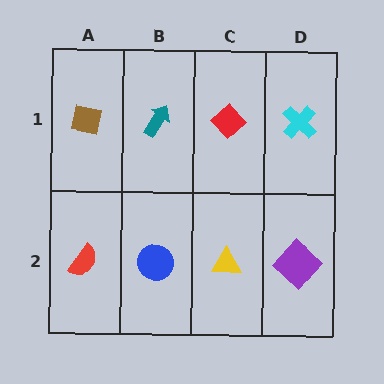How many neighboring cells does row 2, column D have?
2.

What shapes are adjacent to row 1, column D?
A purple diamond (row 2, column D), a red diamond (row 1, column C).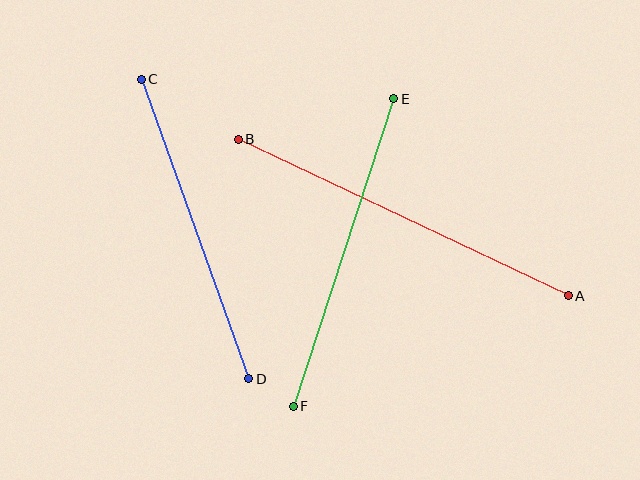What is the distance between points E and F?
The distance is approximately 324 pixels.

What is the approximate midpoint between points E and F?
The midpoint is at approximately (343, 253) pixels.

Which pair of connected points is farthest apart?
Points A and B are farthest apart.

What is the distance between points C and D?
The distance is approximately 318 pixels.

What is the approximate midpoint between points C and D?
The midpoint is at approximately (195, 229) pixels.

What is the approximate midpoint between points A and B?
The midpoint is at approximately (403, 217) pixels.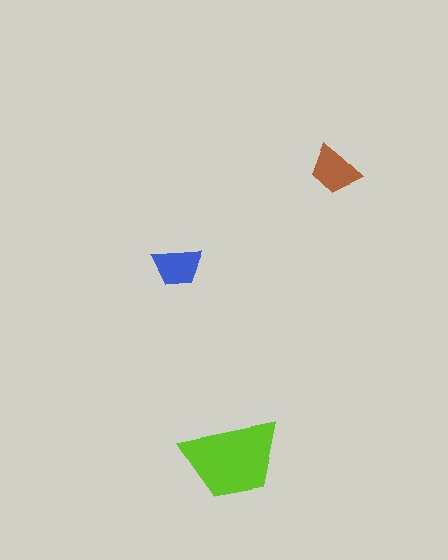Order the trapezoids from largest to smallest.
the lime one, the brown one, the blue one.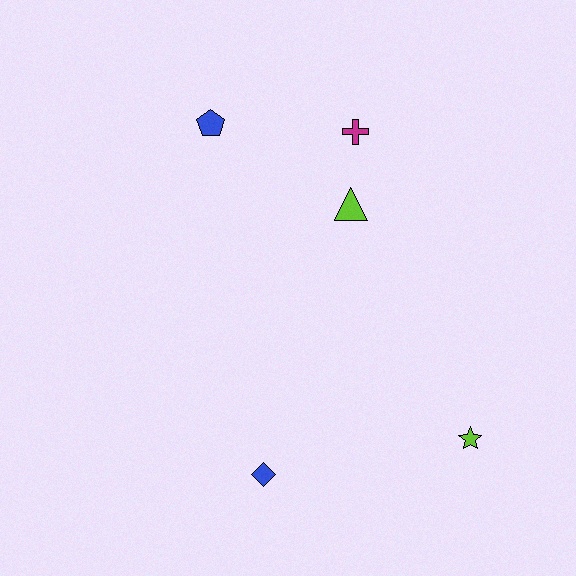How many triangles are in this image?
There is 1 triangle.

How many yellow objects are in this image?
There are no yellow objects.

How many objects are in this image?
There are 5 objects.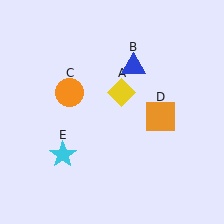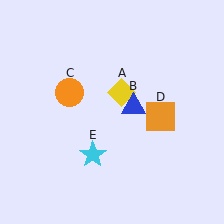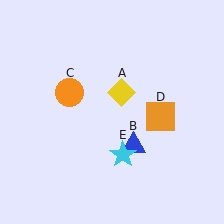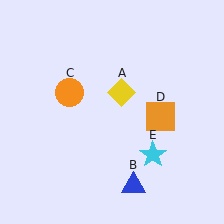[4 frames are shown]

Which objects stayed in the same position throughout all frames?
Yellow diamond (object A) and orange circle (object C) and orange square (object D) remained stationary.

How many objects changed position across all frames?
2 objects changed position: blue triangle (object B), cyan star (object E).